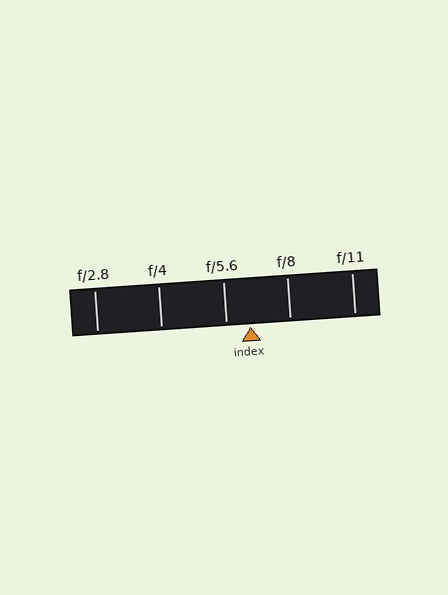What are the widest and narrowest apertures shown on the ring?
The widest aperture shown is f/2.8 and the narrowest is f/11.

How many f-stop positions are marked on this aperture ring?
There are 5 f-stop positions marked.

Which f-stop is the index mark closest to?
The index mark is closest to f/5.6.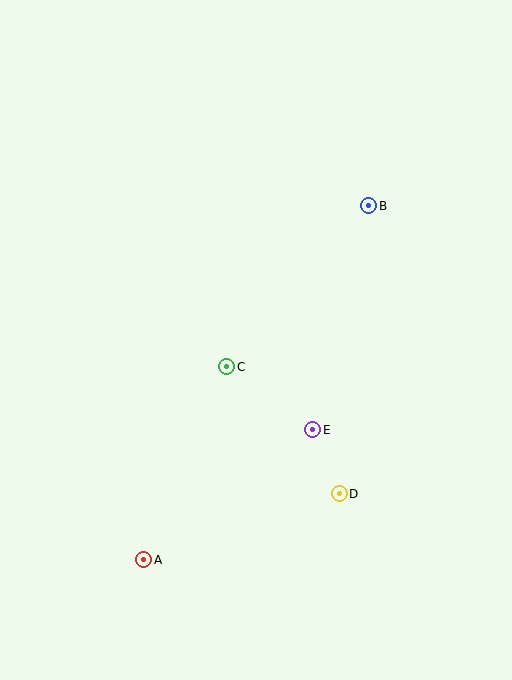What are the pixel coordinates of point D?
Point D is at (339, 494).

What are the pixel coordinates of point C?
Point C is at (227, 367).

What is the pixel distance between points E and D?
The distance between E and D is 70 pixels.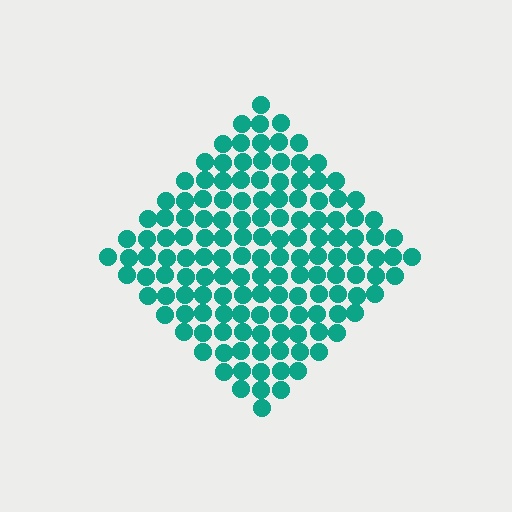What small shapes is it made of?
It is made of small circles.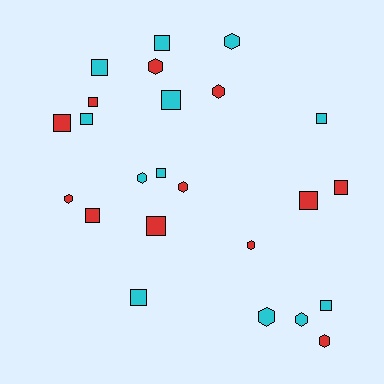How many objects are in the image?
There are 24 objects.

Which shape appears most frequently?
Square, with 14 objects.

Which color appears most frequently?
Red, with 12 objects.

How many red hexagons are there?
There are 6 red hexagons.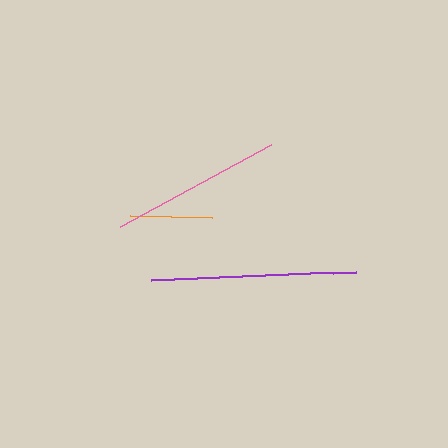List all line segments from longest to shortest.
From longest to shortest: purple, pink, orange.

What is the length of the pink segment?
The pink segment is approximately 172 pixels long.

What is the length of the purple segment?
The purple segment is approximately 206 pixels long.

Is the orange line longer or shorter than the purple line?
The purple line is longer than the orange line.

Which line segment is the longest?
The purple line is the longest at approximately 206 pixels.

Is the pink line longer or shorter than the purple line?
The purple line is longer than the pink line.